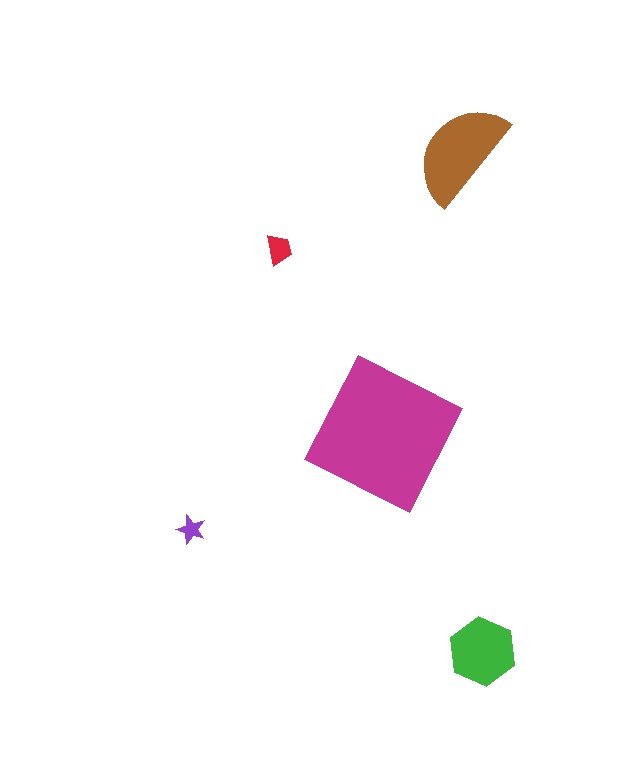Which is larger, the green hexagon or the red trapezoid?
The green hexagon.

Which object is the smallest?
The purple star.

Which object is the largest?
The magenta square.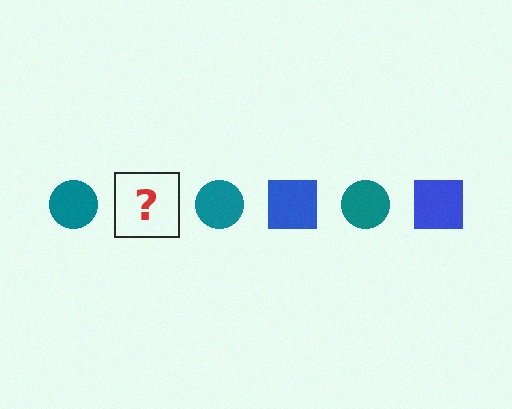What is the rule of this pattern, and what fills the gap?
The rule is that the pattern alternates between teal circle and blue square. The gap should be filled with a blue square.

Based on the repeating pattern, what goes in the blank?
The blank should be a blue square.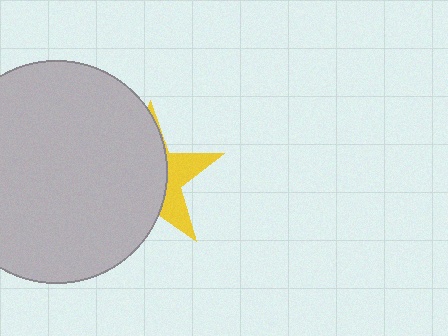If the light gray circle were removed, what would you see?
You would see the complete yellow star.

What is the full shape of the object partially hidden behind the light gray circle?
The partially hidden object is a yellow star.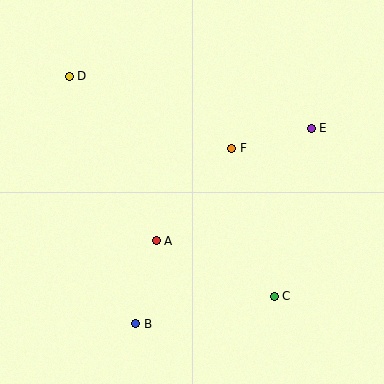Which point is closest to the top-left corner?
Point D is closest to the top-left corner.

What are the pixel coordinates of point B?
Point B is at (136, 324).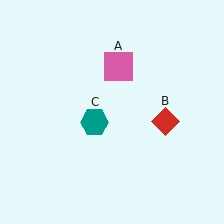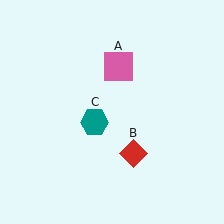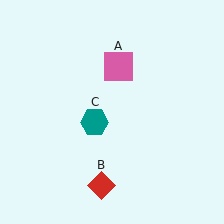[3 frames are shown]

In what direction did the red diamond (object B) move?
The red diamond (object B) moved down and to the left.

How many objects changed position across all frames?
1 object changed position: red diamond (object B).